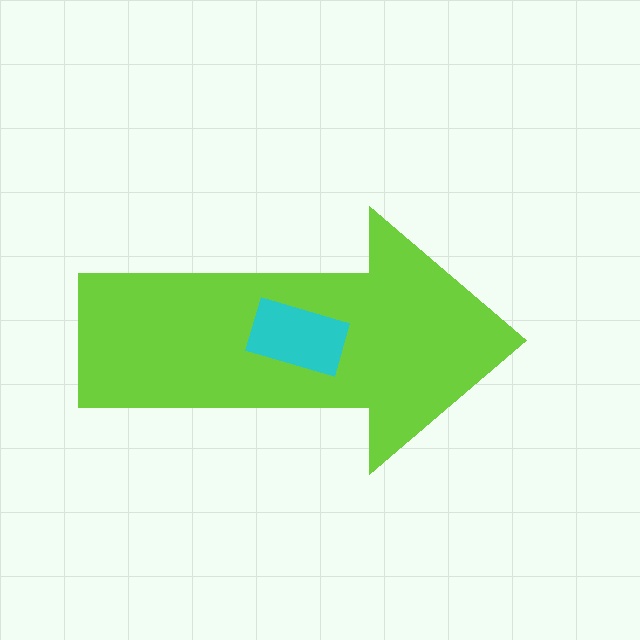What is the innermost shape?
The cyan rectangle.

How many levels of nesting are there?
2.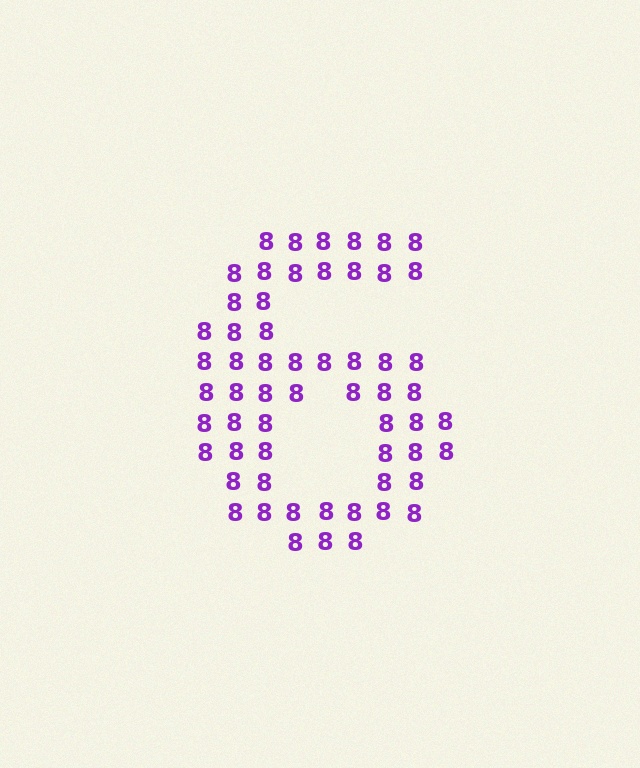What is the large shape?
The large shape is the digit 6.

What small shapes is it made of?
It is made of small digit 8's.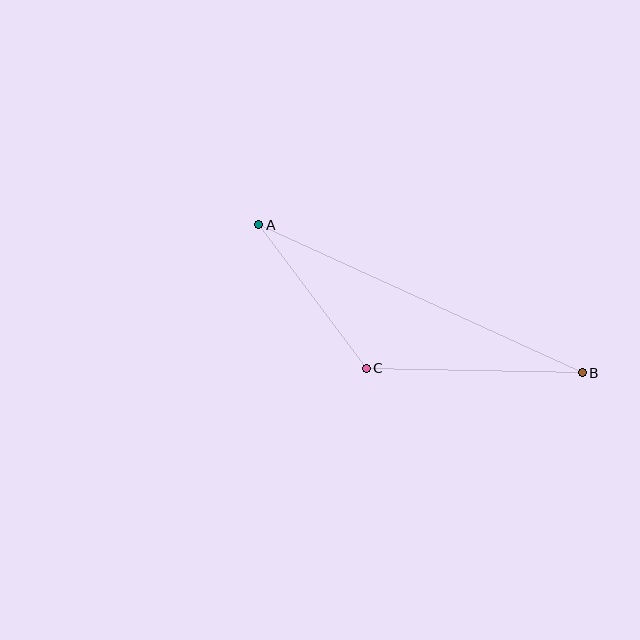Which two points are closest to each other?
Points A and C are closest to each other.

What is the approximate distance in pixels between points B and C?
The distance between B and C is approximately 216 pixels.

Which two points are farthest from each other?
Points A and B are farthest from each other.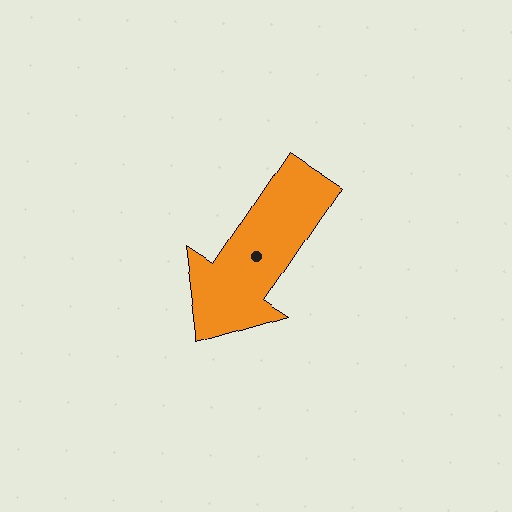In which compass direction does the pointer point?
Southwest.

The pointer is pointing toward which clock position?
Roughly 7 o'clock.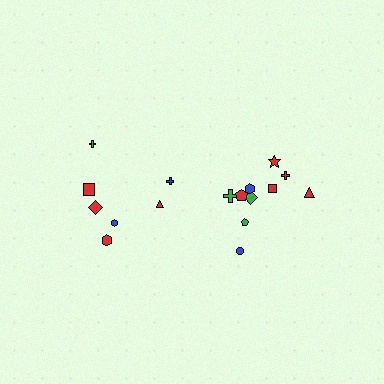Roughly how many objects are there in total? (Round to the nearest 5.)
Roughly 15 objects in total.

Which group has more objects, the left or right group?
The right group.